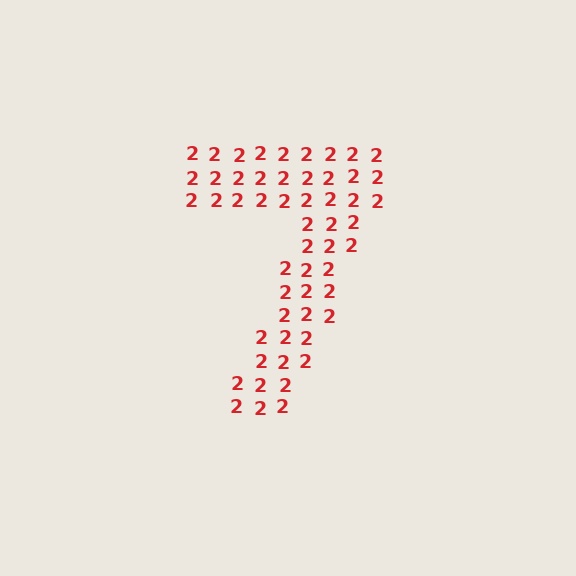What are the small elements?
The small elements are digit 2's.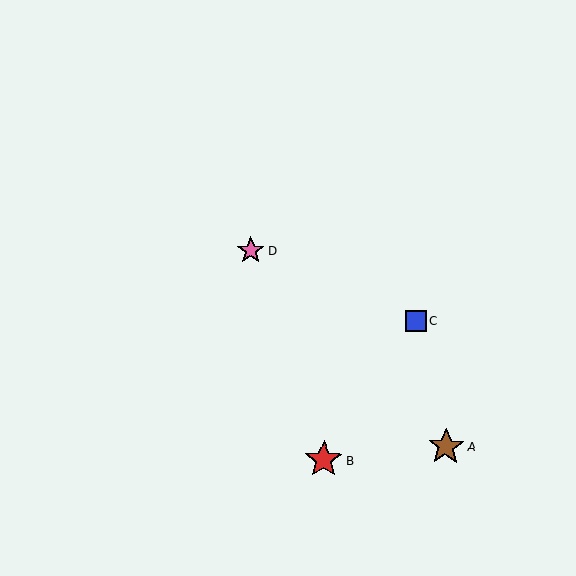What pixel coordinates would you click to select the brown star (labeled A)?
Click at (446, 447) to select the brown star A.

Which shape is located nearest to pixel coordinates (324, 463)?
The red star (labeled B) at (324, 460) is nearest to that location.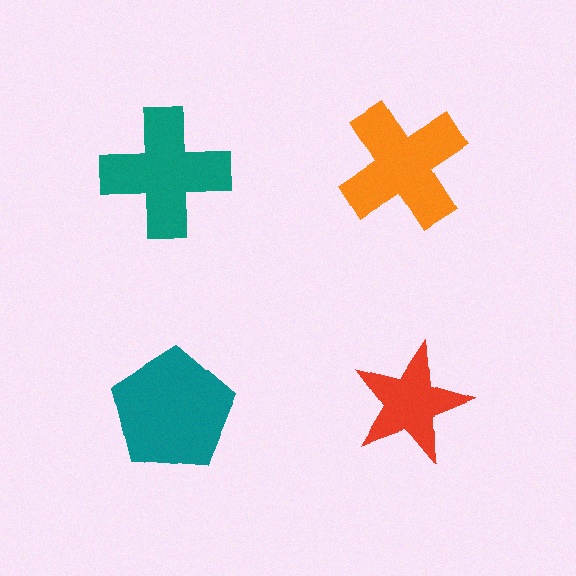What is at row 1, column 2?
An orange cross.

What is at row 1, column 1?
A teal cross.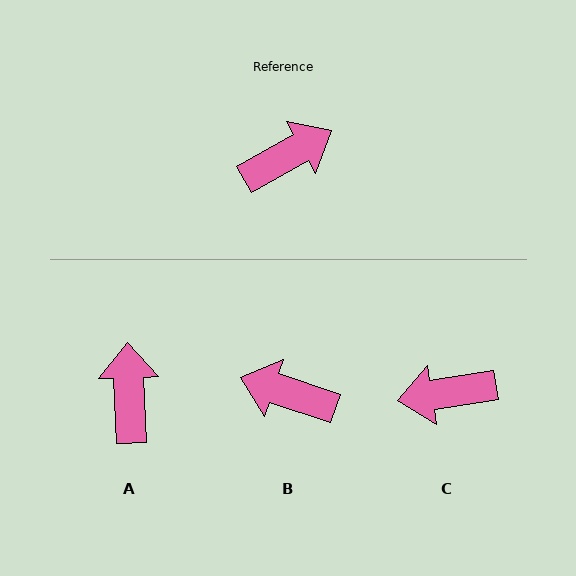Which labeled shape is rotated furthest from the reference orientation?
C, about 160 degrees away.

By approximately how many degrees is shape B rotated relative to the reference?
Approximately 132 degrees counter-clockwise.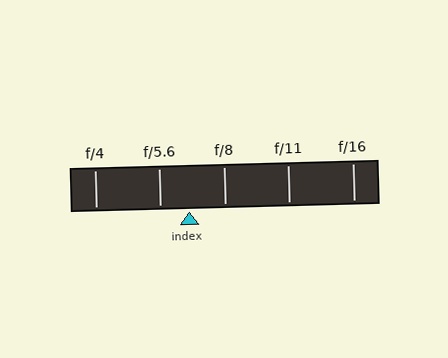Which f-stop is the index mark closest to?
The index mark is closest to f/5.6.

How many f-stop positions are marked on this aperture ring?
There are 5 f-stop positions marked.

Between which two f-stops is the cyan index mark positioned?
The index mark is between f/5.6 and f/8.